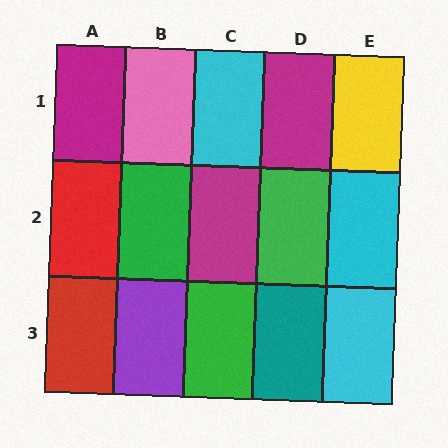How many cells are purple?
1 cell is purple.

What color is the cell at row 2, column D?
Green.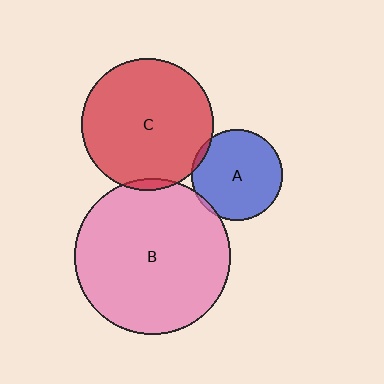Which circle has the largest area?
Circle B (pink).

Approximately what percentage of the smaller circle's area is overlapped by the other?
Approximately 5%.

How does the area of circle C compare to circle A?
Approximately 2.1 times.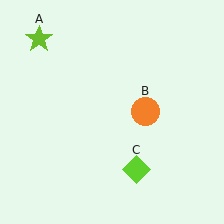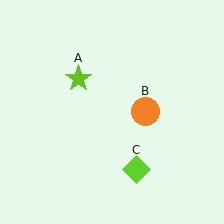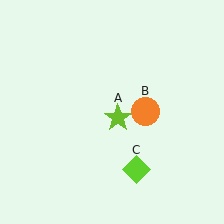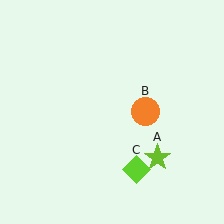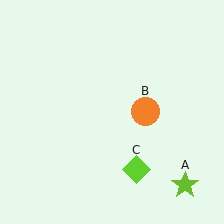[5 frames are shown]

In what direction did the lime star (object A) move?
The lime star (object A) moved down and to the right.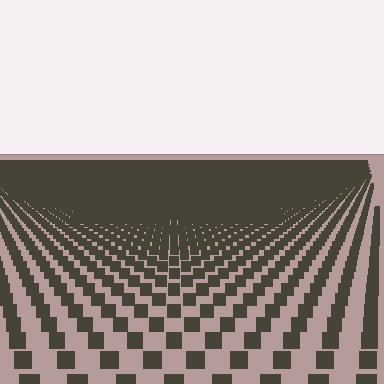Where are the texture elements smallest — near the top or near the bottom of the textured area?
Near the top.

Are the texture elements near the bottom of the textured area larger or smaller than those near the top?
Larger. Near the bottom, elements are closer to the viewer and appear at a bigger on-screen size.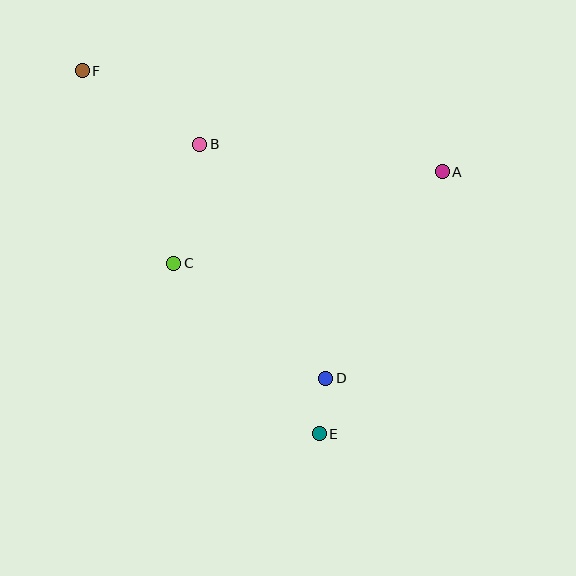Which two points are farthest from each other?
Points E and F are farthest from each other.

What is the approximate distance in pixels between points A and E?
The distance between A and E is approximately 289 pixels.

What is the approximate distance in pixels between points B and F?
The distance between B and F is approximately 138 pixels.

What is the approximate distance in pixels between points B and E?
The distance between B and E is approximately 313 pixels.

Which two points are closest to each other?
Points D and E are closest to each other.